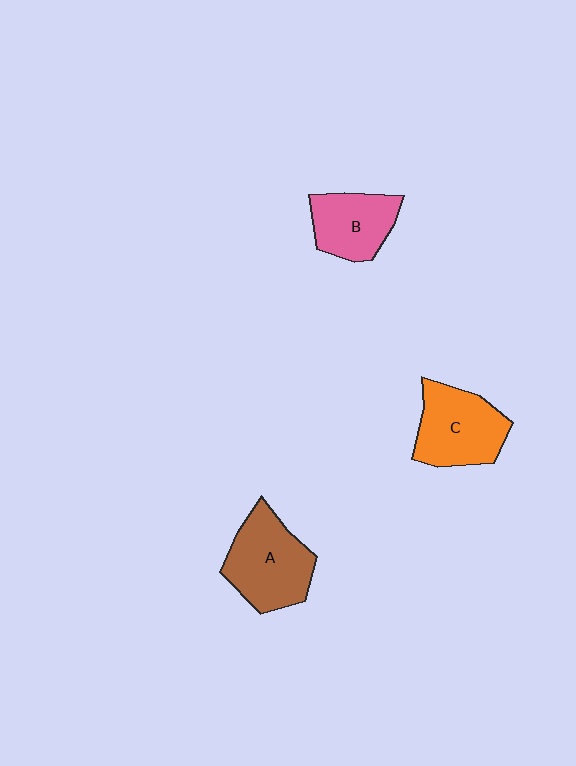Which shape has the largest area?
Shape A (brown).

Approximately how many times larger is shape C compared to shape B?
Approximately 1.2 times.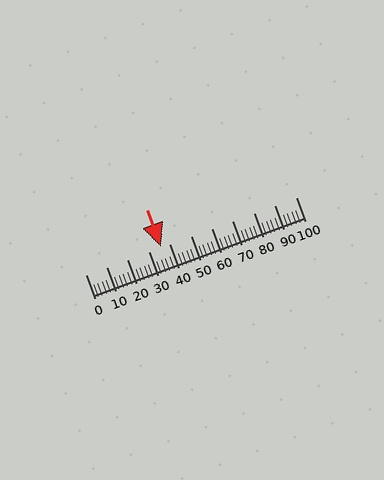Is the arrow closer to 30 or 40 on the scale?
The arrow is closer to 40.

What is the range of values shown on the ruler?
The ruler shows values from 0 to 100.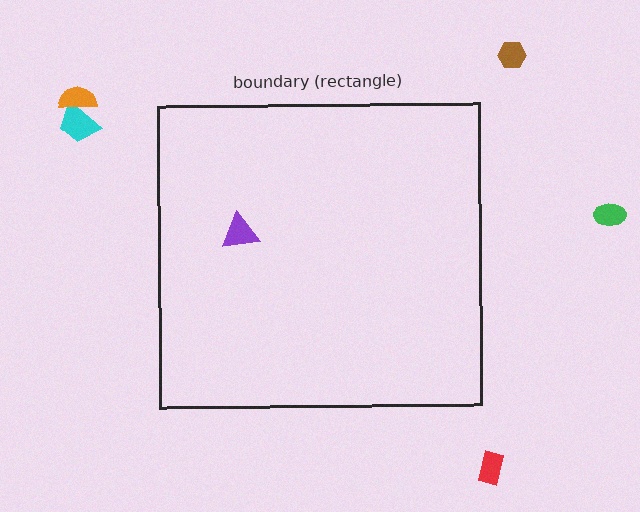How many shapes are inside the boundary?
1 inside, 5 outside.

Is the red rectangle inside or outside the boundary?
Outside.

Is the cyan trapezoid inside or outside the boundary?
Outside.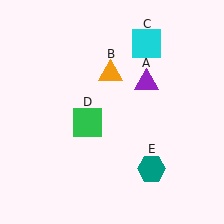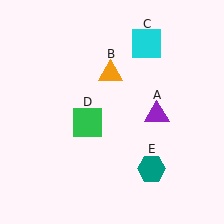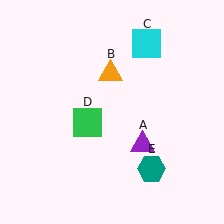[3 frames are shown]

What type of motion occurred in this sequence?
The purple triangle (object A) rotated clockwise around the center of the scene.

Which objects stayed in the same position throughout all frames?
Orange triangle (object B) and cyan square (object C) and green square (object D) and teal hexagon (object E) remained stationary.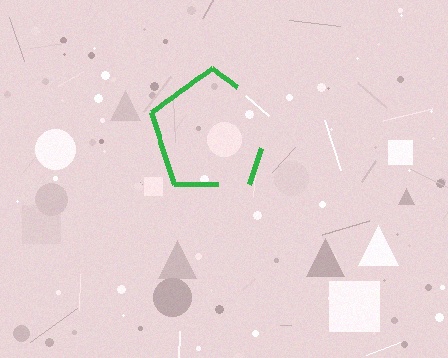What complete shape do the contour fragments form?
The contour fragments form a pentagon.